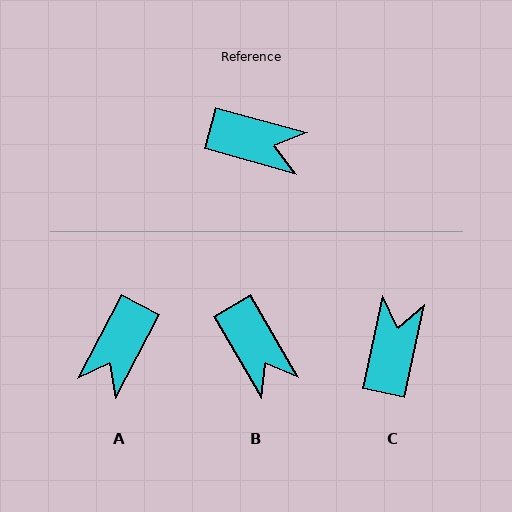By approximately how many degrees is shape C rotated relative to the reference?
Approximately 93 degrees counter-clockwise.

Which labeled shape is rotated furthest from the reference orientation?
A, about 102 degrees away.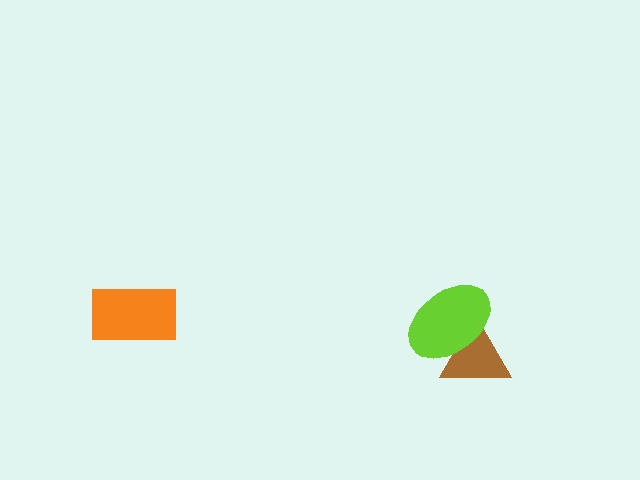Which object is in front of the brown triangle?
The lime ellipse is in front of the brown triangle.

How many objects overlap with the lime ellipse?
1 object overlaps with the lime ellipse.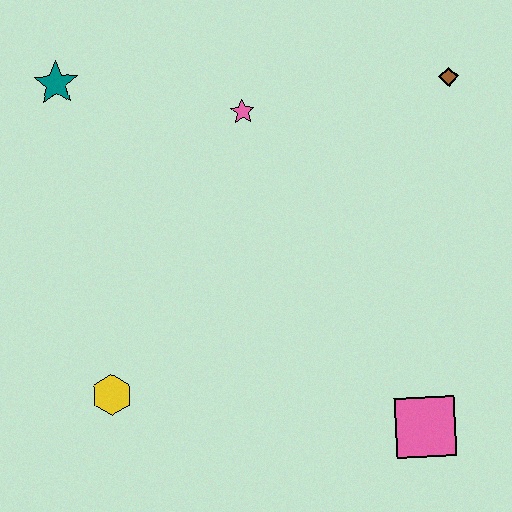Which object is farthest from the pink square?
The teal star is farthest from the pink square.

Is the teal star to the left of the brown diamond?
Yes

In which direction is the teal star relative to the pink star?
The teal star is to the left of the pink star.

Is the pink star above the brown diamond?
No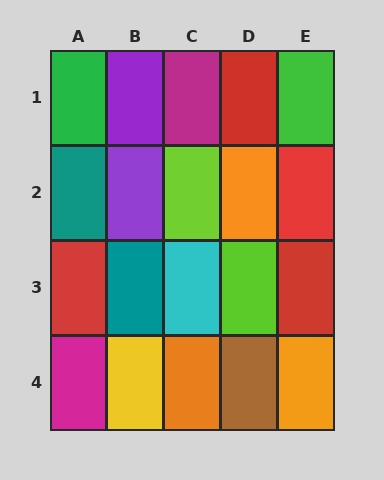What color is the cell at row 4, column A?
Magenta.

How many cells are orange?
3 cells are orange.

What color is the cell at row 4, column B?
Yellow.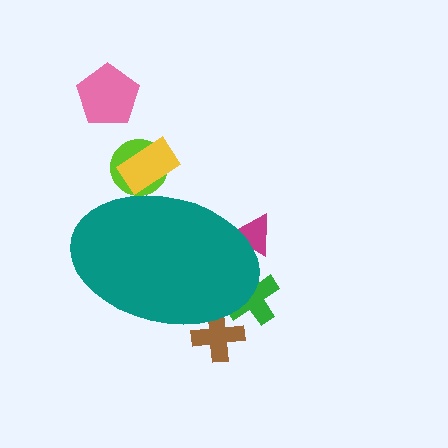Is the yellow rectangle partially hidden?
Yes, the yellow rectangle is partially hidden behind the teal ellipse.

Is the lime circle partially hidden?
Yes, the lime circle is partially hidden behind the teal ellipse.